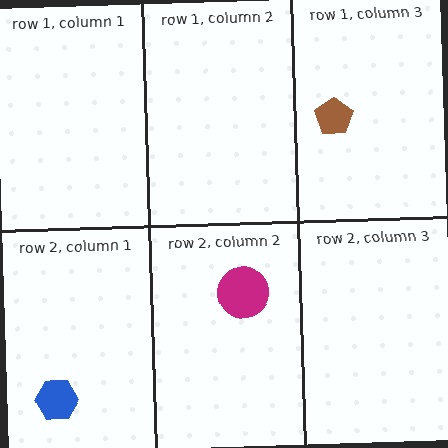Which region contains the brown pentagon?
The row 1, column 3 region.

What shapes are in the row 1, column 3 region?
The brown pentagon.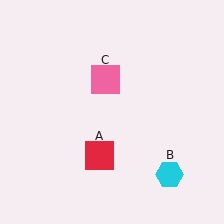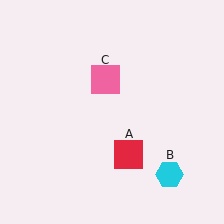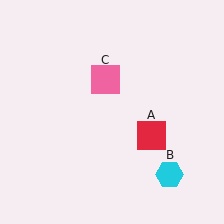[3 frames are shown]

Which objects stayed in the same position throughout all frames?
Cyan hexagon (object B) and pink square (object C) remained stationary.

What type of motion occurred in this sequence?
The red square (object A) rotated counterclockwise around the center of the scene.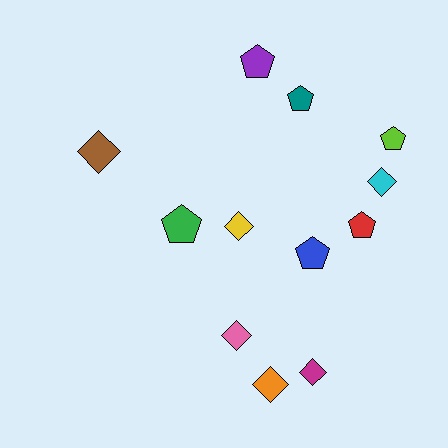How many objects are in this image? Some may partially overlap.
There are 12 objects.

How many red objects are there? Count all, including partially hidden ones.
There is 1 red object.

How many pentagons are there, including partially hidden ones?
There are 6 pentagons.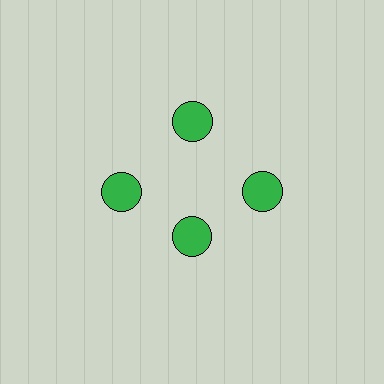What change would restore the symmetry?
The symmetry would be restored by moving it outward, back onto the ring so that all 4 circles sit at equal angles and equal distance from the center.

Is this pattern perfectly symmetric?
No. The 4 green circles are arranged in a ring, but one element near the 6 o'clock position is pulled inward toward the center, breaking the 4-fold rotational symmetry.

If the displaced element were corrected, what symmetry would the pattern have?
It would have 4-fold rotational symmetry — the pattern would map onto itself every 90 degrees.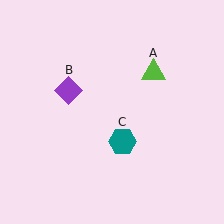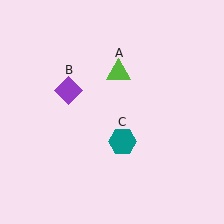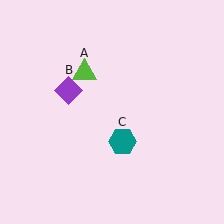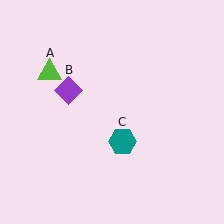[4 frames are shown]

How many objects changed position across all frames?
1 object changed position: lime triangle (object A).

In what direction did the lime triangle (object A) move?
The lime triangle (object A) moved left.